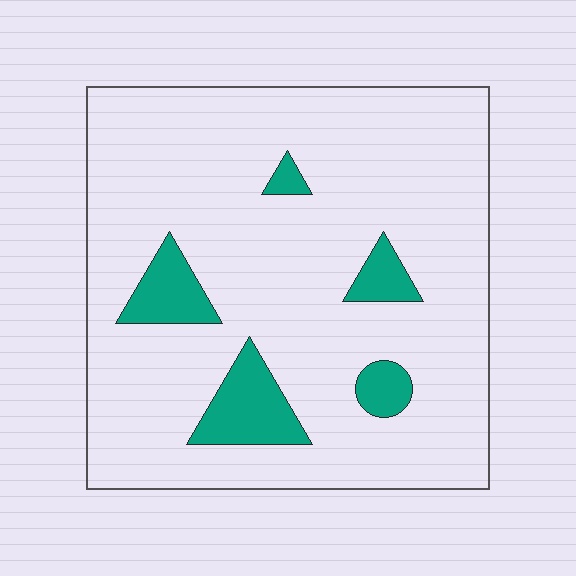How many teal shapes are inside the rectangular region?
5.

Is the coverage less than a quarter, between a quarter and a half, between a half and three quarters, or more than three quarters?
Less than a quarter.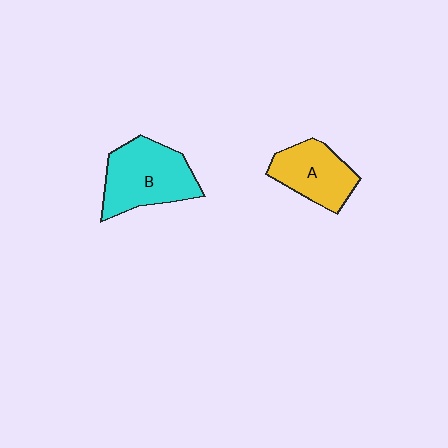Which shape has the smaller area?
Shape A (yellow).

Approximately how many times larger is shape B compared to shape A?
Approximately 1.3 times.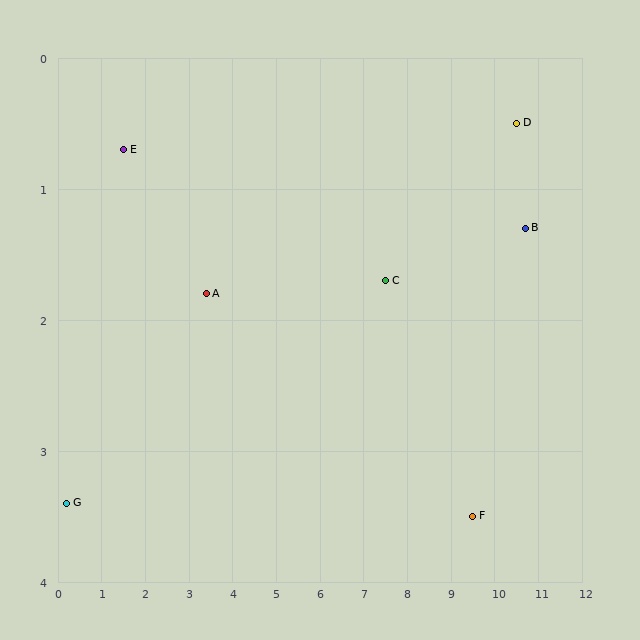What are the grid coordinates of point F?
Point F is at approximately (9.5, 3.5).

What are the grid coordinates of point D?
Point D is at approximately (10.5, 0.5).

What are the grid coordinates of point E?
Point E is at approximately (1.5, 0.7).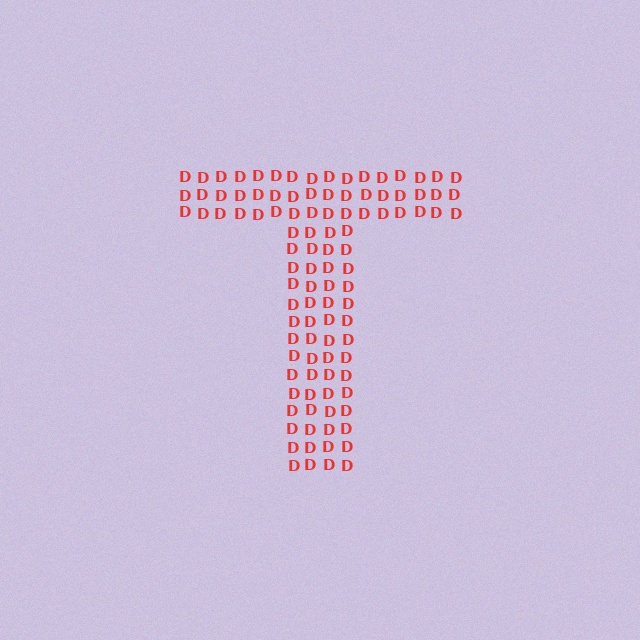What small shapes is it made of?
It is made of small letter D's.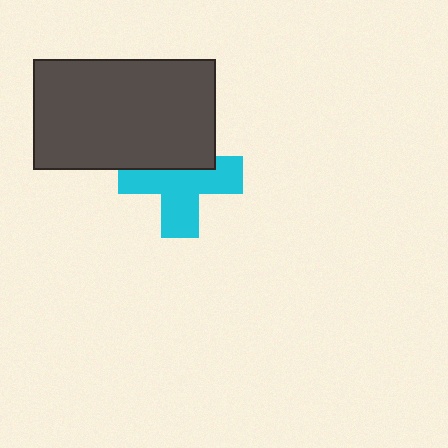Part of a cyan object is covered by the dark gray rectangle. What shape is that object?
It is a cross.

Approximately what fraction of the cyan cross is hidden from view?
Roughly 37% of the cyan cross is hidden behind the dark gray rectangle.